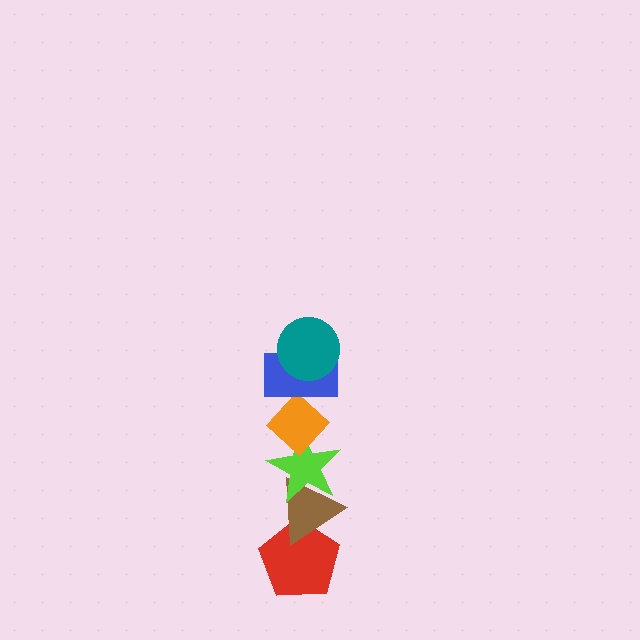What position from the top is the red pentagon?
The red pentagon is 6th from the top.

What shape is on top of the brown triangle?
The lime star is on top of the brown triangle.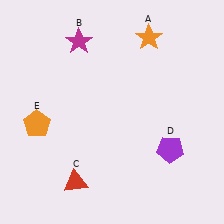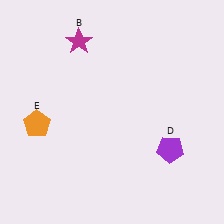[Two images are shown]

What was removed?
The orange star (A), the red triangle (C) were removed in Image 2.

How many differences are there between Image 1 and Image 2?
There are 2 differences between the two images.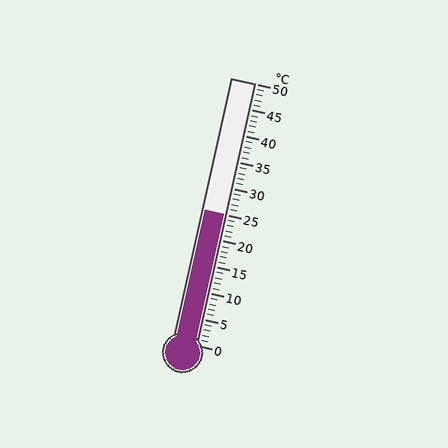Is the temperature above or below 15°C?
The temperature is above 15°C.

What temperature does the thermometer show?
The thermometer shows approximately 25°C.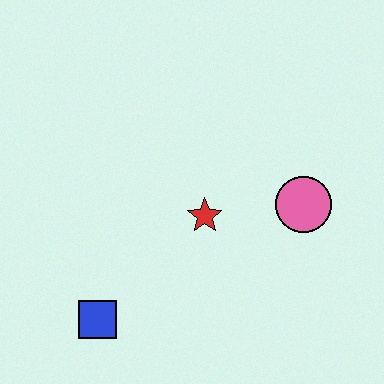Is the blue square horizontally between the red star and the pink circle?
No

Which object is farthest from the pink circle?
The blue square is farthest from the pink circle.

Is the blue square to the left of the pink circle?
Yes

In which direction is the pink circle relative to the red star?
The pink circle is to the right of the red star.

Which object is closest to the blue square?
The red star is closest to the blue square.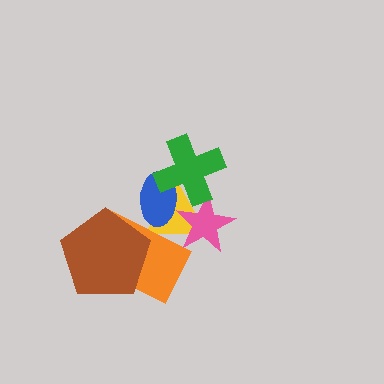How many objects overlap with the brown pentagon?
1 object overlaps with the brown pentagon.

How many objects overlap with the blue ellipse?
4 objects overlap with the blue ellipse.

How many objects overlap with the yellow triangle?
4 objects overlap with the yellow triangle.